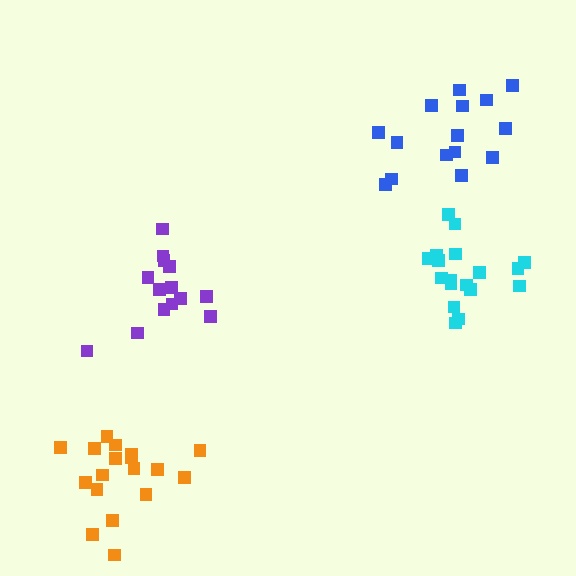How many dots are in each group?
Group 1: 15 dots, Group 2: 14 dots, Group 3: 18 dots, Group 4: 18 dots (65 total).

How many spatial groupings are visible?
There are 4 spatial groupings.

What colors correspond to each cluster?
The clusters are colored: blue, purple, orange, cyan.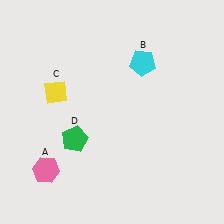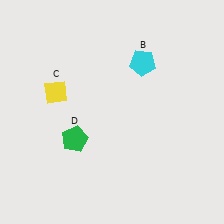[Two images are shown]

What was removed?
The pink hexagon (A) was removed in Image 2.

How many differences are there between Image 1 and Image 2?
There is 1 difference between the two images.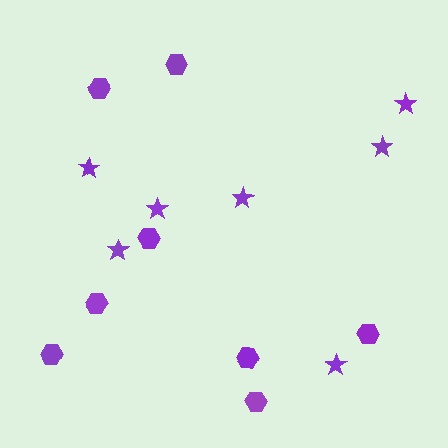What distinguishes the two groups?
There are 2 groups: one group of stars (7) and one group of hexagons (8).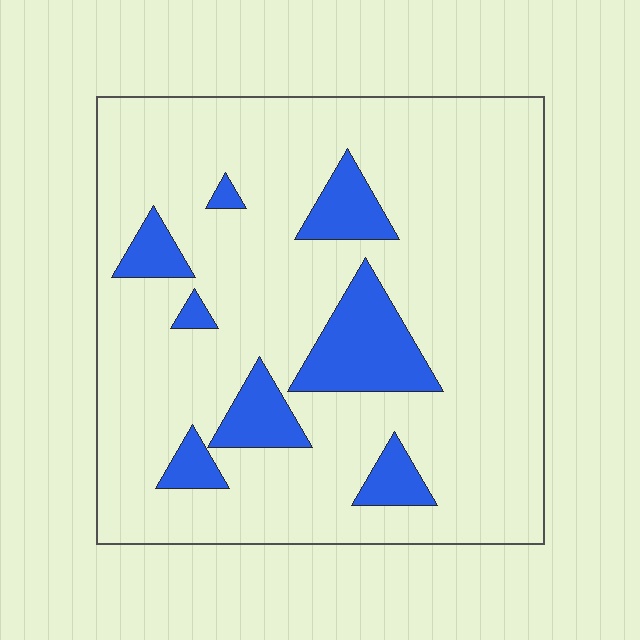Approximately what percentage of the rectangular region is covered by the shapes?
Approximately 15%.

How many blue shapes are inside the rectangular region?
8.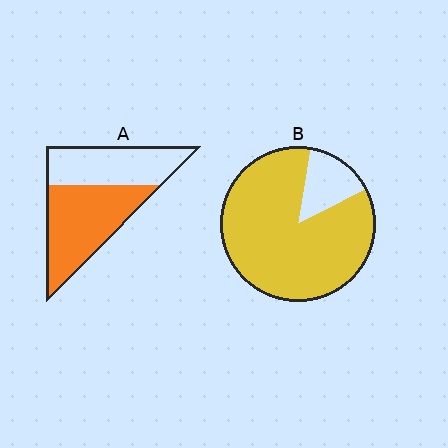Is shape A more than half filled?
Yes.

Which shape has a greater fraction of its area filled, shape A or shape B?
Shape B.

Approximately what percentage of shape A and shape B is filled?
A is approximately 55% and B is approximately 85%.